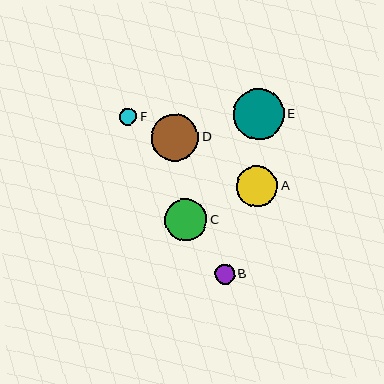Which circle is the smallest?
Circle F is the smallest with a size of approximately 17 pixels.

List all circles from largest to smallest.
From largest to smallest: E, D, C, A, B, F.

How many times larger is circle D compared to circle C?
Circle D is approximately 1.1 times the size of circle C.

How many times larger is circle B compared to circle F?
Circle B is approximately 1.2 times the size of circle F.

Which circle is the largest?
Circle E is the largest with a size of approximately 51 pixels.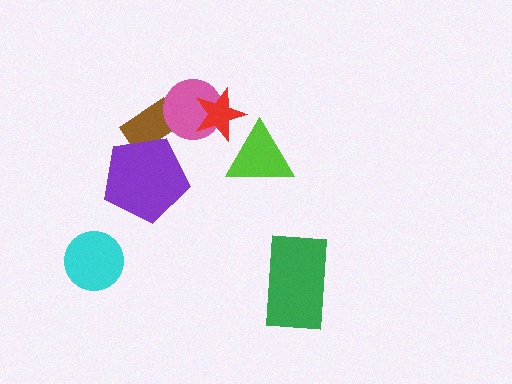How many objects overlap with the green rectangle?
0 objects overlap with the green rectangle.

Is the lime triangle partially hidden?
Yes, it is partially covered by another shape.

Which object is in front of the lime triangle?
The red star is in front of the lime triangle.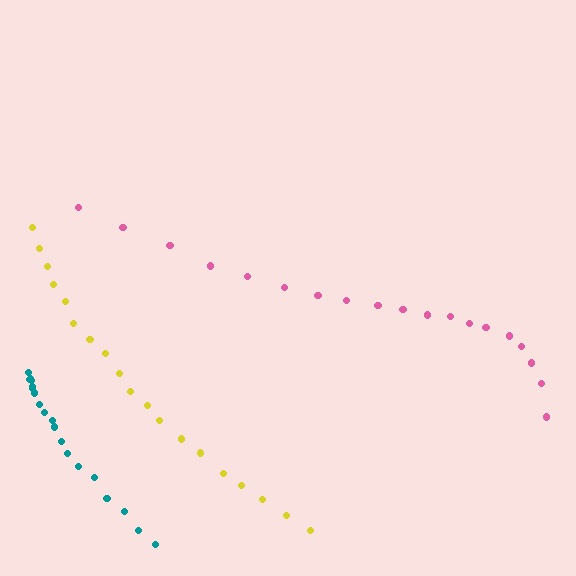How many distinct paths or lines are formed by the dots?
There are 3 distinct paths.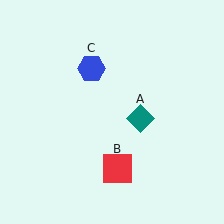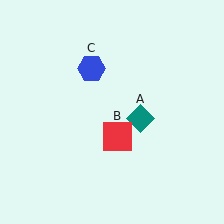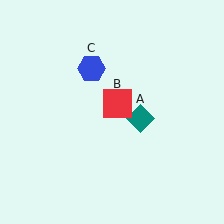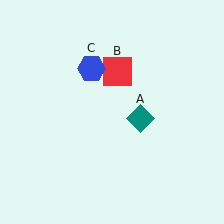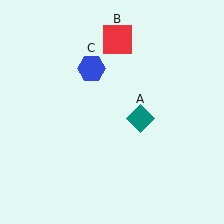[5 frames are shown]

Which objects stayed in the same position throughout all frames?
Teal diamond (object A) and blue hexagon (object C) remained stationary.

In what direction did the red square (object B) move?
The red square (object B) moved up.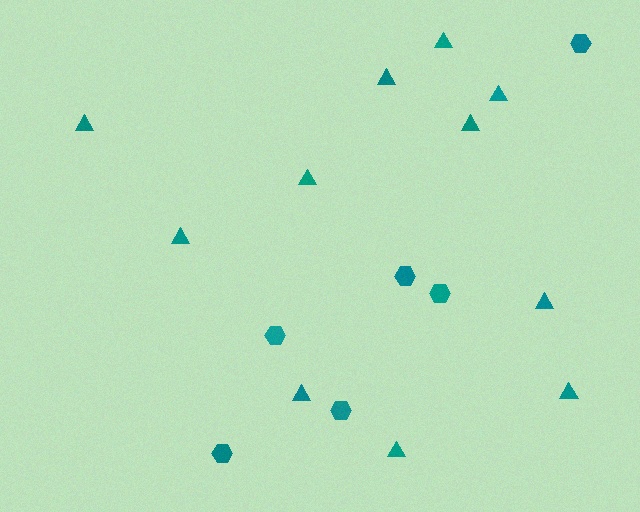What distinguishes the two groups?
There are 2 groups: one group of triangles (11) and one group of hexagons (6).